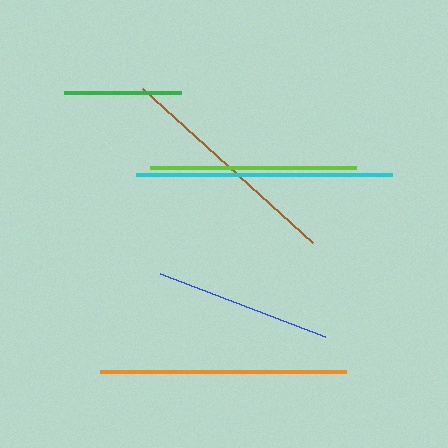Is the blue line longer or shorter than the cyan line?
The cyan line is longer than the blue line.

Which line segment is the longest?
The cyan line is the longest at approximately 255 pixels.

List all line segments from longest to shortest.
From longest to shortest: cyan, orange, brown, lime, blue, green.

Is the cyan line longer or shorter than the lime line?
The cyan line is longer than the lime line.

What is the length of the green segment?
The green segment is approximately 116 pixels long.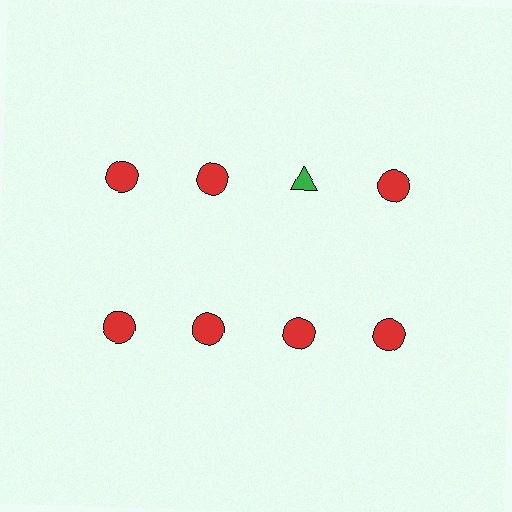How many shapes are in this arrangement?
There are 8 shapes arranged in a grid pattern.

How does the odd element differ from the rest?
It differs in both color (green instead of red) and shape (triangle instead of circle).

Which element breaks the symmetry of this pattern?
The green triangle in the top row, center column breaks the symmetry. All other shapes are red circles.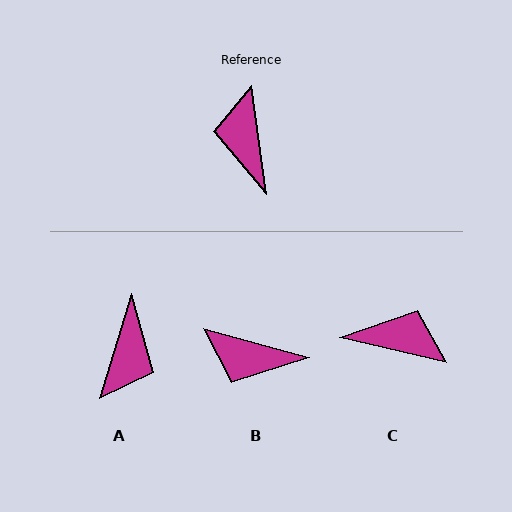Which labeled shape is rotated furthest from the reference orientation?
A, about 155 degrees away.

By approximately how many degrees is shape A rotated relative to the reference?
Approximately 155 degrees counter-clockwise.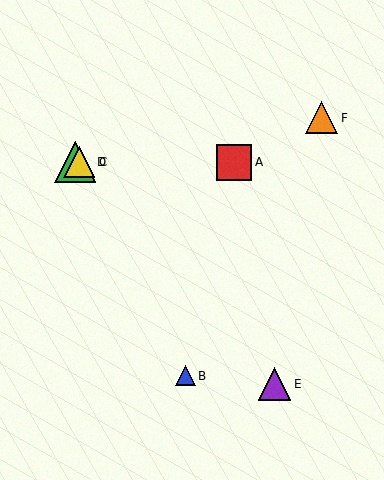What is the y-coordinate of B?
Object B is at y≈376.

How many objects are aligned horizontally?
3 objects (A, C, D) are aligned horizontally.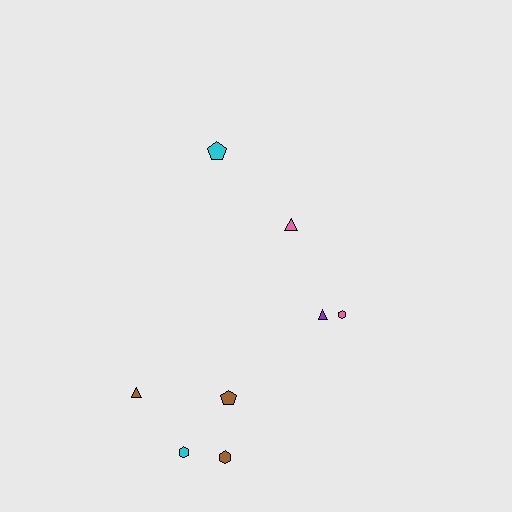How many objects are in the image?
There are 8 objects.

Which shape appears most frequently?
Hexagon, with 3 objects.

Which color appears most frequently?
Brown, with 3 objects.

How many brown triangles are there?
There is 1 brown triangle.